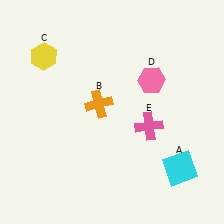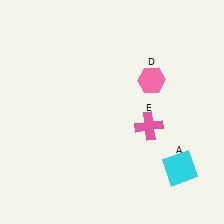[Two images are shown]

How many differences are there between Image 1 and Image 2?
There are 2 differences between the two images.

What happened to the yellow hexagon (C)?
The yellow hexagon (C) was removed in Image 2. It was in the top-left area of Image 1.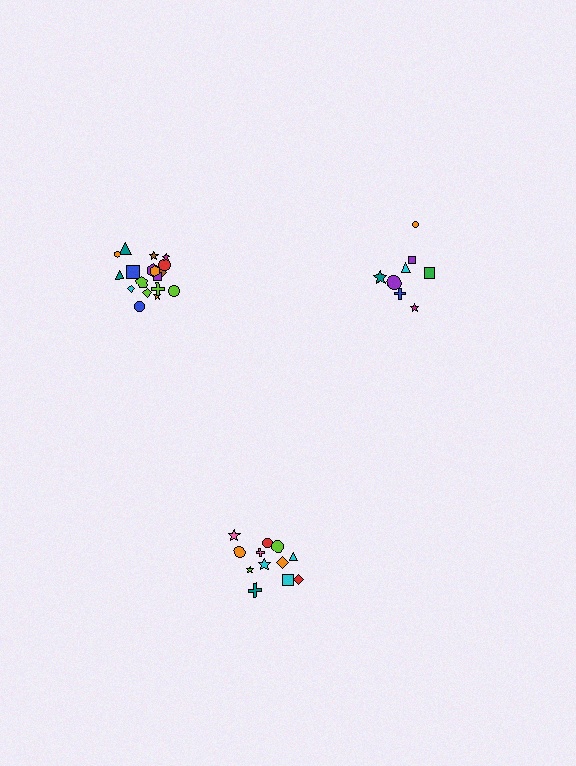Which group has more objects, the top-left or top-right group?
The top-left group.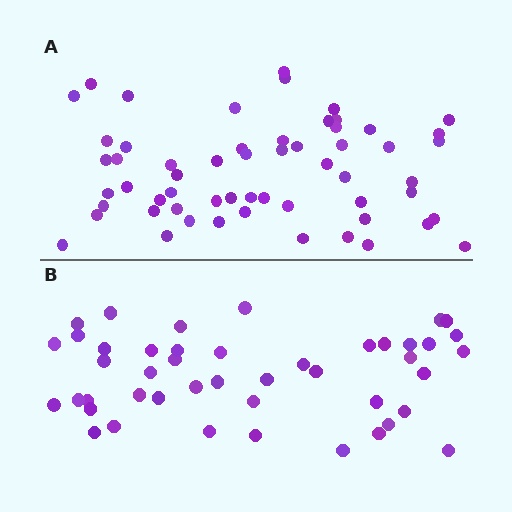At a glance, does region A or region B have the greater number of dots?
Region A (the top region) has more dots.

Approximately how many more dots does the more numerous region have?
Region A has approximately 15 more dots than region B.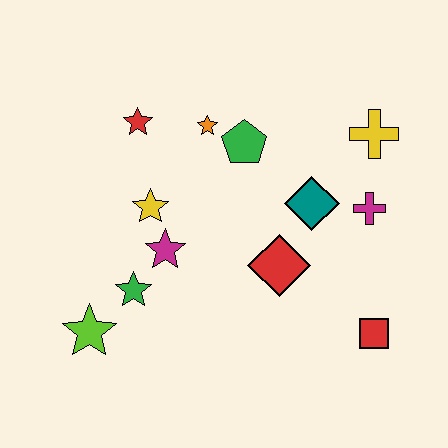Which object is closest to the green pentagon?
The orange star is closest to the green pentagon.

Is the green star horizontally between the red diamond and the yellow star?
No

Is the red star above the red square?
Yes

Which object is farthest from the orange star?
The red square is farthest from the orange star.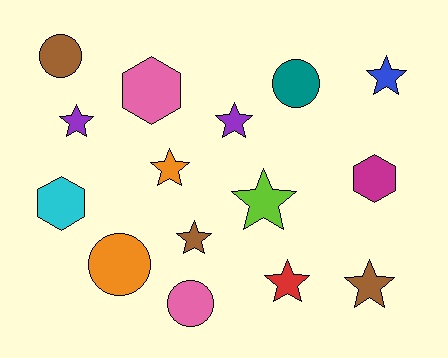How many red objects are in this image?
There is 1 red object.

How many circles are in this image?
There are 4 circles.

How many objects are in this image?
There are 15 objects.